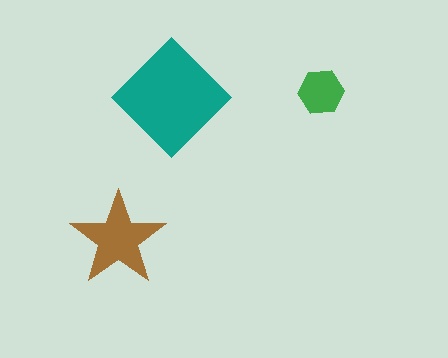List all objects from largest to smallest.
The teal diamond, the brown star, the green hexagon.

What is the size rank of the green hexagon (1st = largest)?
3rd.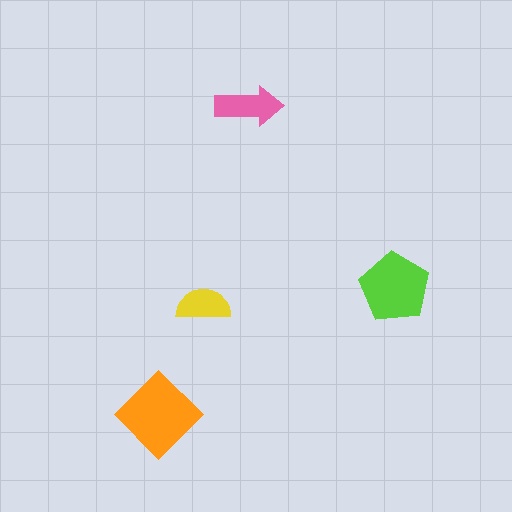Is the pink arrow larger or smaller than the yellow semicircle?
Larger.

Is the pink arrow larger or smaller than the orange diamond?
Smaller.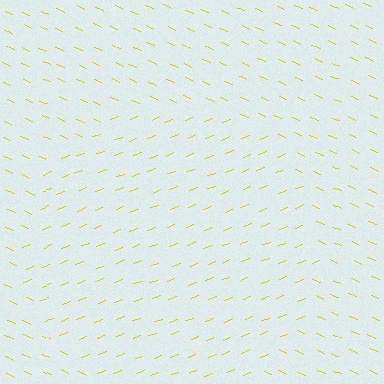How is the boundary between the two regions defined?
The boundary is defined purely by a change in line orientation (approximately 45 degrees difference). All lines are the same color and thickness.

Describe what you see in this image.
The image is filled with small yellow line segments. A circle region in the image has lines oriented differently from the surrounding lines, creating a visible texture boundary.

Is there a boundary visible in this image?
Yes, there is a texture boundary formed by a change in line orientation.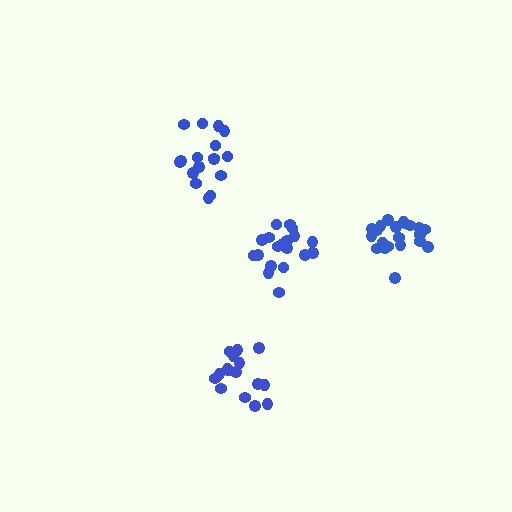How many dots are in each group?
Group 1: 16 dots, Group 2: 19 dots, Group 3: 21 dots, Group 4: 17 dots (73 total).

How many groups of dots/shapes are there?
There are 4 groups.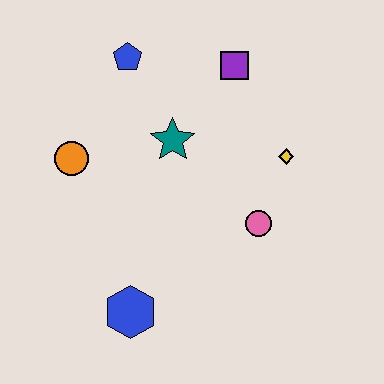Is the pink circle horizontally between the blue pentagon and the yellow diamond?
Yes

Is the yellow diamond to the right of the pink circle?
Yes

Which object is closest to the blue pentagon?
The teal star is closest to the blue pentagon.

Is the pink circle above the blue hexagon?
Yes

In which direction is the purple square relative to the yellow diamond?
The purple square is above the yellow diamond.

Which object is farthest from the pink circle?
The blue pentagon is farthest from the pink circle.